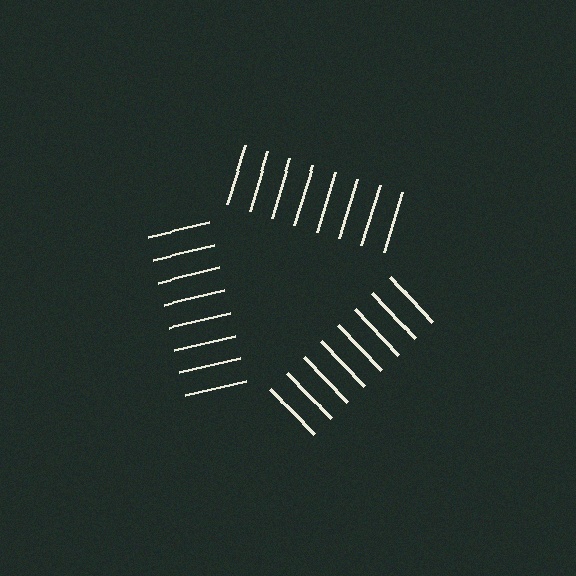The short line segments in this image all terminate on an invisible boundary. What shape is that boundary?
An illusory triangle — the line segments terminate on its edges but no continuous stroke is drawn.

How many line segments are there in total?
24 — 8 along each of the 3 edges.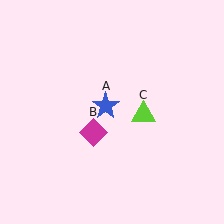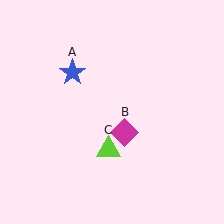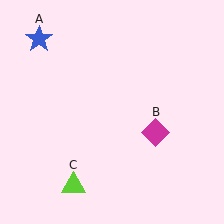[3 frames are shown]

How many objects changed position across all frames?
3 objects changed position: blue star (object A), magenta diamond (object B), lime triangle (object C).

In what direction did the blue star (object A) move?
The blue star (object A) moved up and to the left.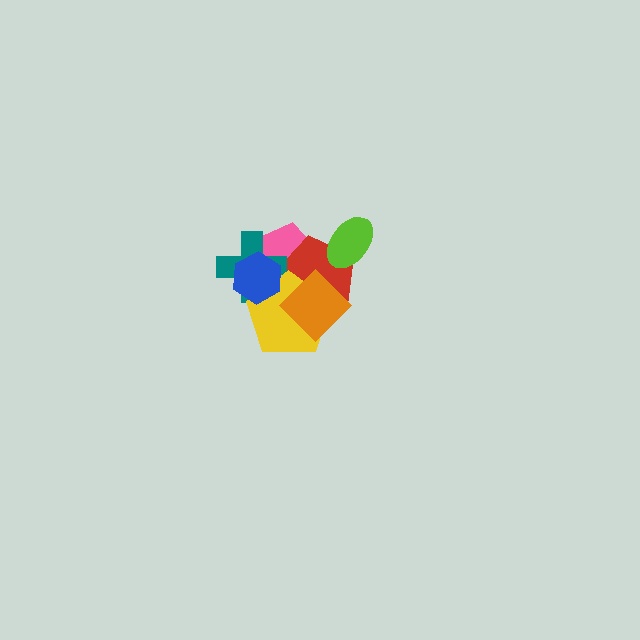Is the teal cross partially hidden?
Yes, it is partially covered by another shape.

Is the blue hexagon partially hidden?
No, no other shape covers it.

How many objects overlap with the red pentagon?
6 objects overlap with the red pentagon.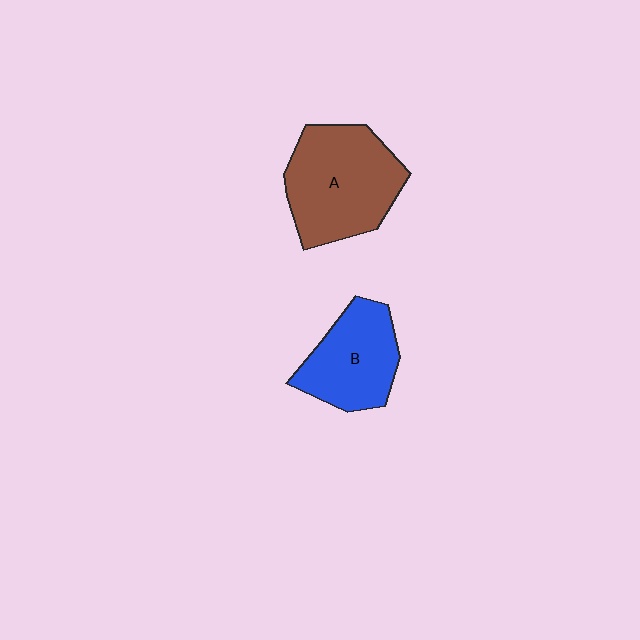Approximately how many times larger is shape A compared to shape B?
Approximately 1.4 times.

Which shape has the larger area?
Shape A (brown).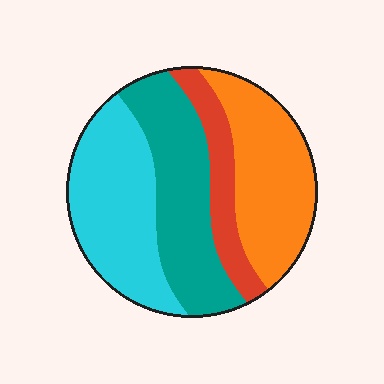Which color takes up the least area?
Red, at roughly 15%.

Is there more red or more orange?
Orange.